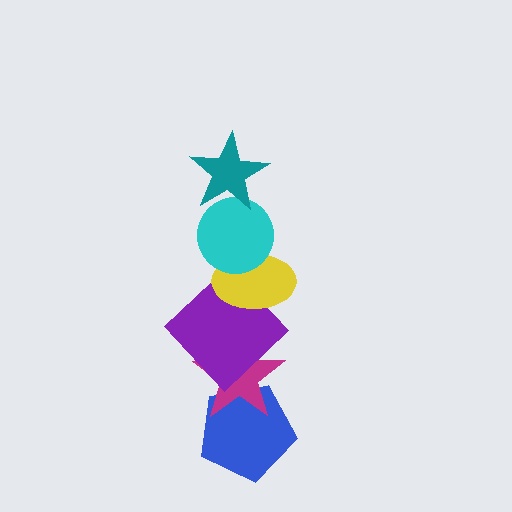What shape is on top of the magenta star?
The purple diamond is on top of the magenta star.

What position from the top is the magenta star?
The magenta star is 5th from the top.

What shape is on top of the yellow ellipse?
The cyan circle is on top of the yellow ellipse.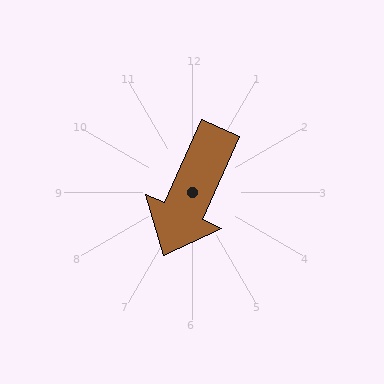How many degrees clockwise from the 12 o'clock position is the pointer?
Approximately 204 degrees.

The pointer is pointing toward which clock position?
Roughly 7 o'clock.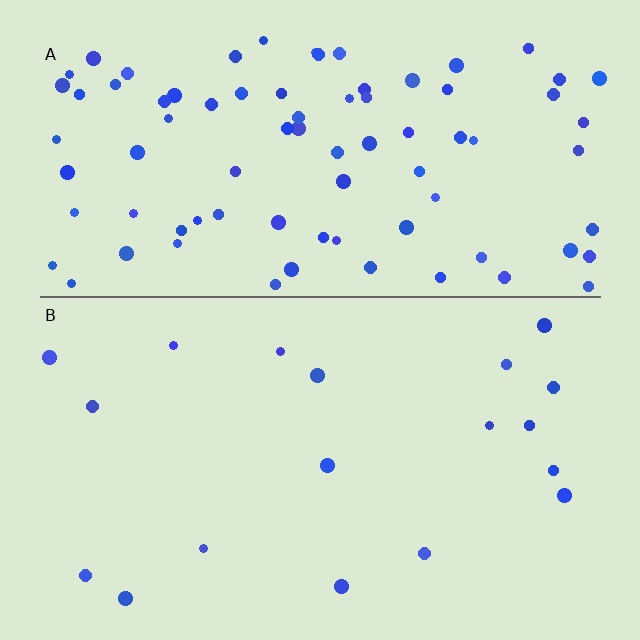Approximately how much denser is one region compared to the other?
Approximately 4.5× — region A over region B.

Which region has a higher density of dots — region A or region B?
A (the top).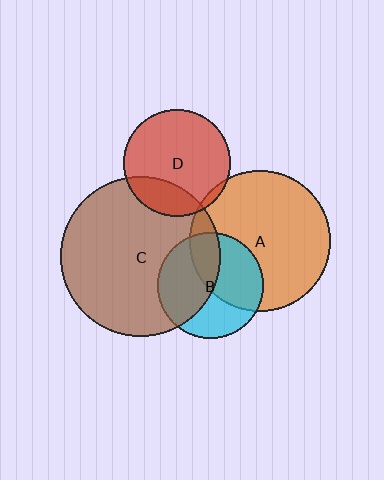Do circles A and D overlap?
Yes.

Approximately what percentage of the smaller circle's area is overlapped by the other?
Approximately 5%.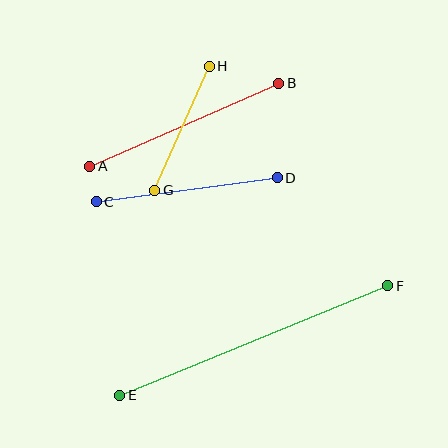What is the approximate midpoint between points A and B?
The midpoint is at approximately (184, 125) pixels.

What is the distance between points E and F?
The distance is approximately 290 pixels.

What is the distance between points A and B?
The distance is approximately 207 pixels.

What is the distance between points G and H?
The distance is approximately 136 pixels.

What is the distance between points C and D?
The distance is approximately 182 pixels.